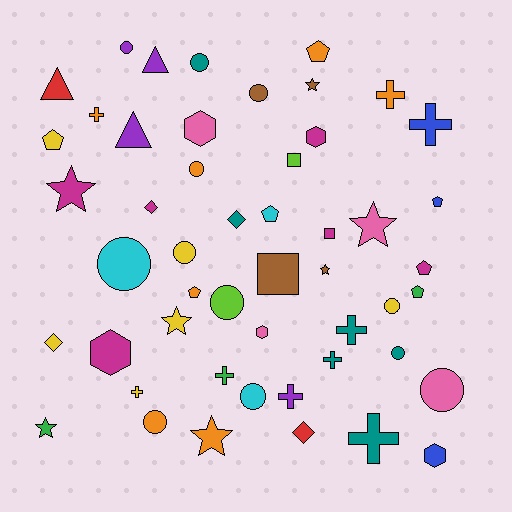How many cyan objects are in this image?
There are 3 cyan objects.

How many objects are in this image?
There are 50 objects.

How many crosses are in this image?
There are 9 crosses.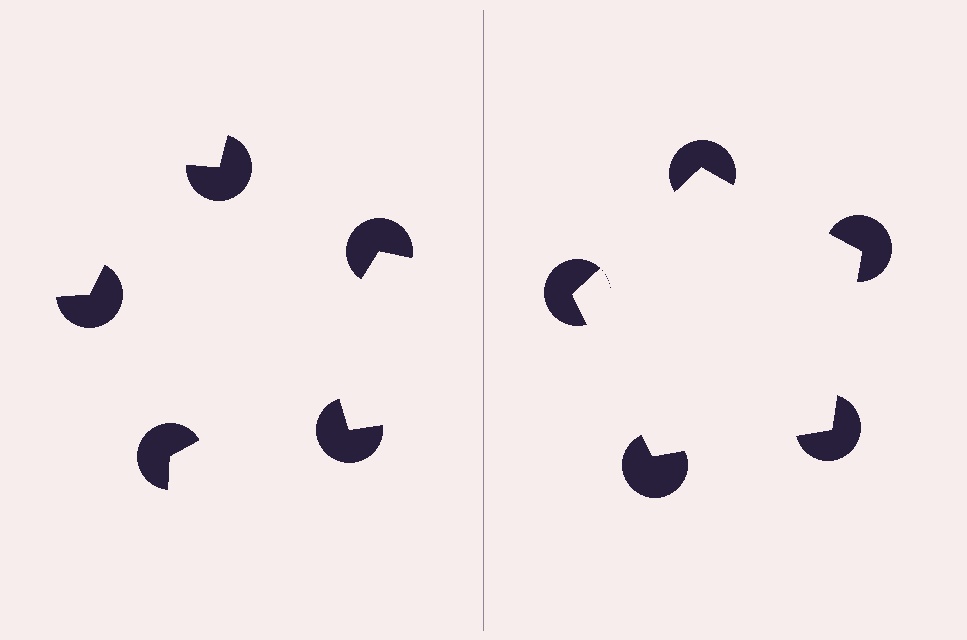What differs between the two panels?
The pac-man discs are positioned identically on both sides; only the wedge orientations differ. On the right they align to a pentagon; on the left they are misaligned.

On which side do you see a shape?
An illusory pentagon appears on the right side. On the left side the wedge cuts are rotated, so no coherent shape forms.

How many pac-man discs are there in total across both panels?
10 — 5 on each side.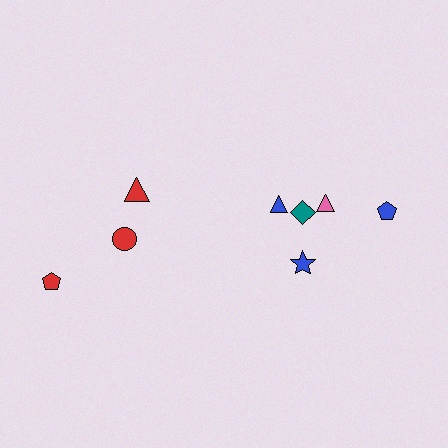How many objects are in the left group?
There are 3 objects.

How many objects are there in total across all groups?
There are 8 objects.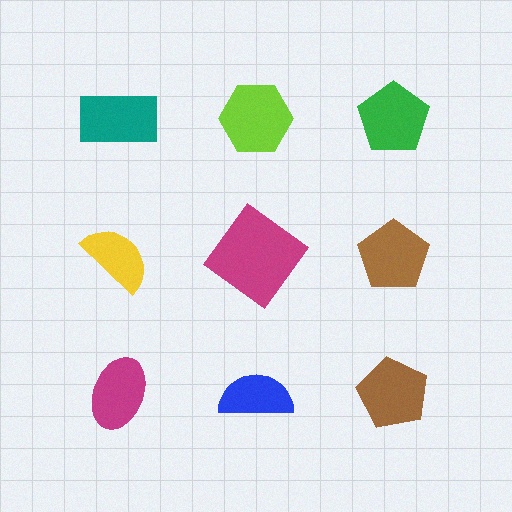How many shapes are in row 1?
3 shapes.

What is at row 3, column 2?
A blue semicircle.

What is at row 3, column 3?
A brown pentagon.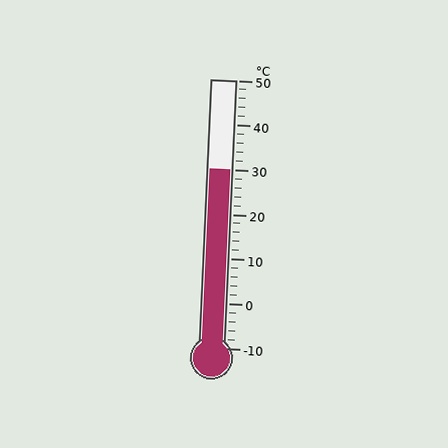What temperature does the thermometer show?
The thermometer shows approximately 30°C.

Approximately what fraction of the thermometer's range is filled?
The thermometer is filled to approximately 65% of its range.